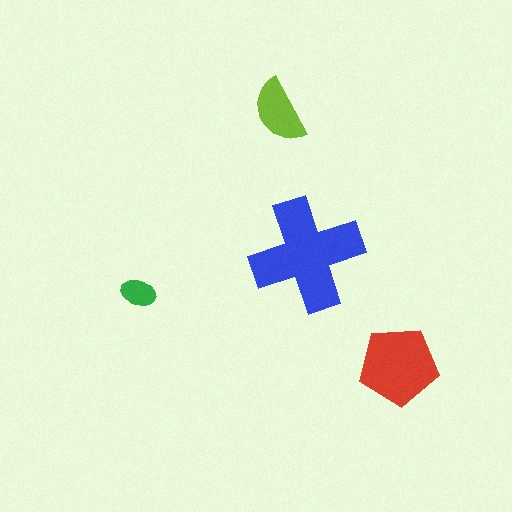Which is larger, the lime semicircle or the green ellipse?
The lime semicircle.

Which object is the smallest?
The green ellipse.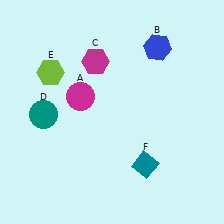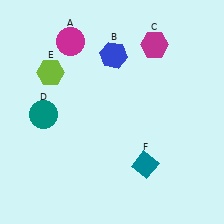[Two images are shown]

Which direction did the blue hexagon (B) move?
The blue hexagon (B) moved left.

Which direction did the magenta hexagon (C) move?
The magenta hexagon (C) moved right.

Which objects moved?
The objects that moved are: the magenta circle (A), the blue hexagon (B), the magenta hexagon (C).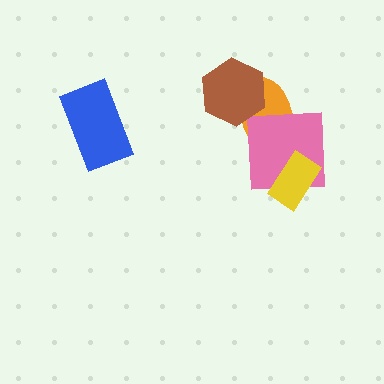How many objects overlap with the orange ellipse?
2 objects overlap with the orange ellipse.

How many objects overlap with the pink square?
2 objects overlap with the pink square.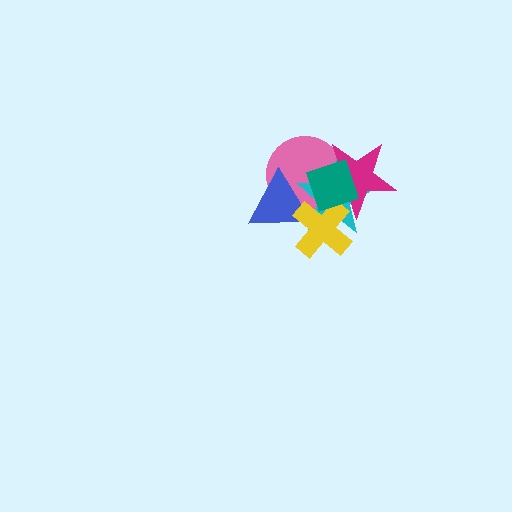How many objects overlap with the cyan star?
5 objects overlap with the cyan star.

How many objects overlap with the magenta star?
4 objects overlap with the magenta star.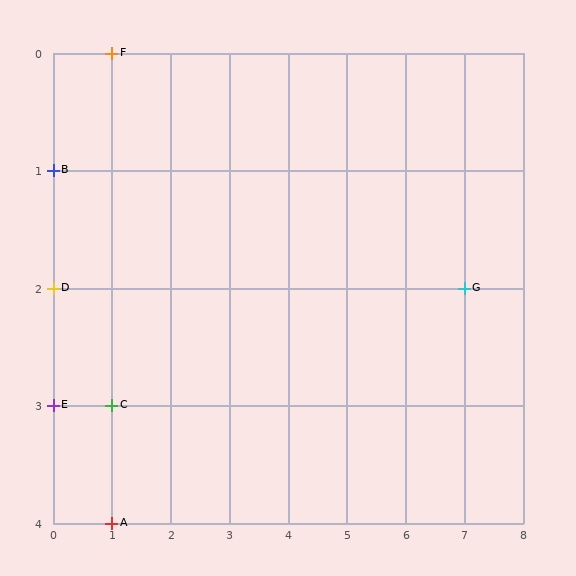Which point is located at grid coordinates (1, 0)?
Point F is at (1, 0).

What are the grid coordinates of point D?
Point D is at grid coordinates (0, 2).